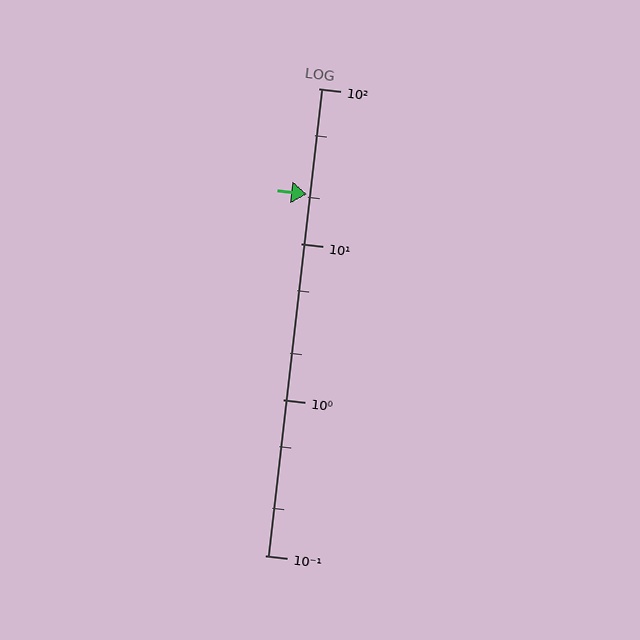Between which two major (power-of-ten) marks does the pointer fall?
The pointer is between 10 and 100.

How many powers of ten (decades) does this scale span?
The scale spans 3 decades, from 0.1 to 100.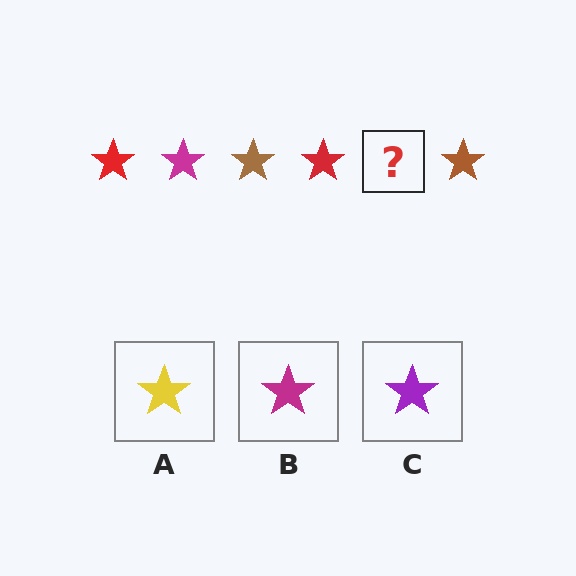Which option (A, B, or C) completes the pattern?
B.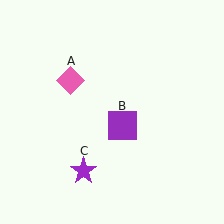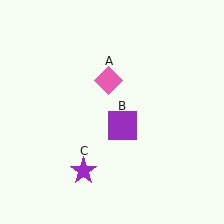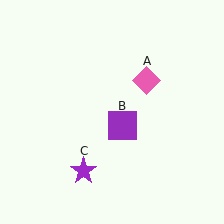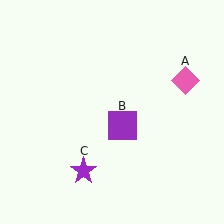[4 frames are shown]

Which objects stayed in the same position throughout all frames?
Purple square (object B) and purple star (object C) remained stationary.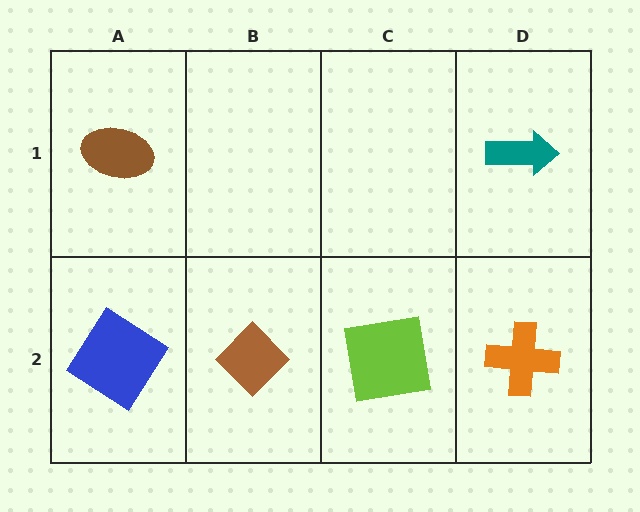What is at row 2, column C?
A lime square.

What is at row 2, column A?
A blue diamond.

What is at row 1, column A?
A brown ellipse.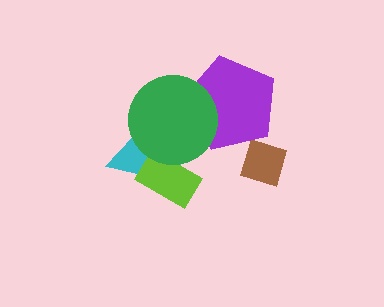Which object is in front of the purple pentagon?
The green circle is in front of the purple pentagon.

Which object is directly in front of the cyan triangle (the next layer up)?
The lime rectangle is directly in front of the cyan triangle.